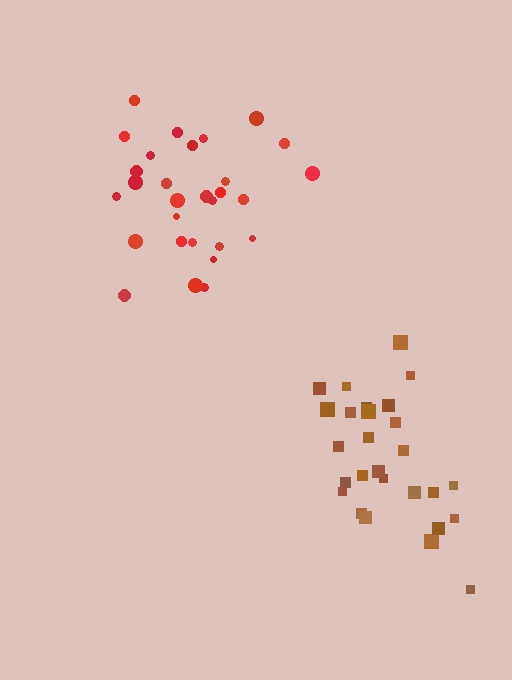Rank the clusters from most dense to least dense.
red, brown.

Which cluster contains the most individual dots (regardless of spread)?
Red (29).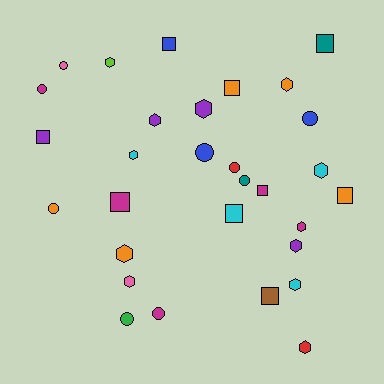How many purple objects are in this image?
There are 4 purple objects.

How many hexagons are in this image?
There are 12 hexagons.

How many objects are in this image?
There are 30 objects.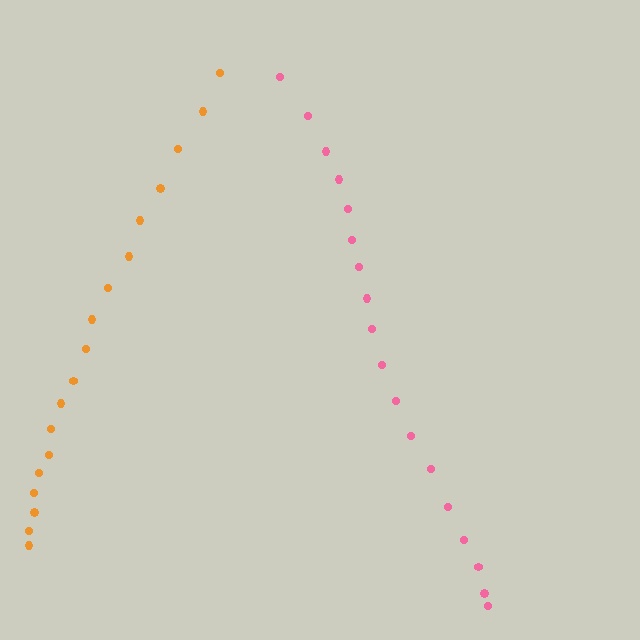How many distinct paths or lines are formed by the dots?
There are 2 distinct paths.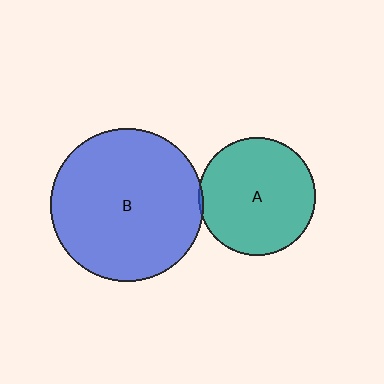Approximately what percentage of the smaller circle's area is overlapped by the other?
Approximately 5%.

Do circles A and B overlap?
Yes.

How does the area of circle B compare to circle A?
Approximately 1.7 times.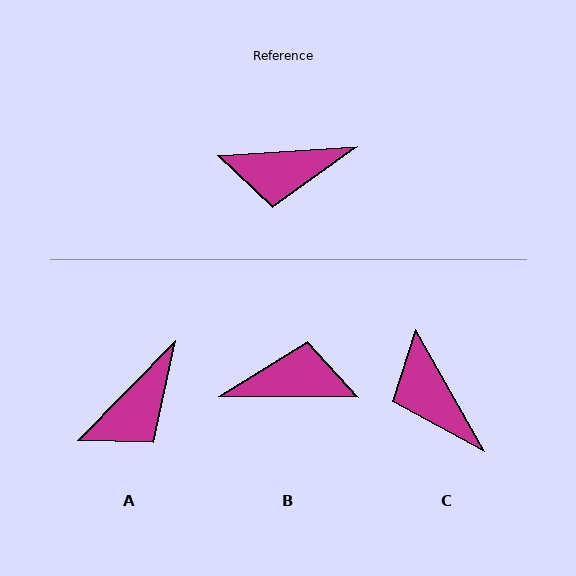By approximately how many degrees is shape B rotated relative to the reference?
Approximately 176 degrees counter-clockwise.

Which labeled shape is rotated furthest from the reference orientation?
B, about 176 degrees away.